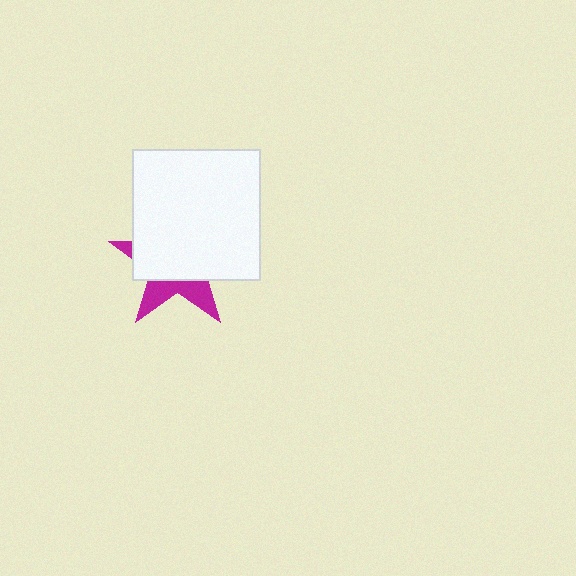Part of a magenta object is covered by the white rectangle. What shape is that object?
It is a star.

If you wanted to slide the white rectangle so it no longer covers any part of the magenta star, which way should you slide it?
Slide it up — that is the most direct way to separate the two shapes.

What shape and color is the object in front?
The object in front is a white rectangle.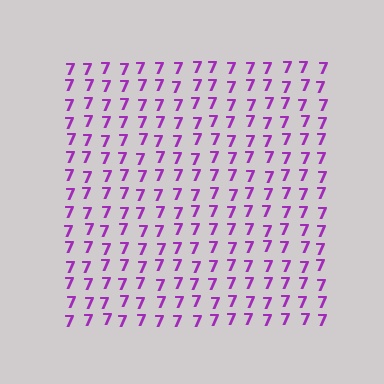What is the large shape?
The large shape is a square.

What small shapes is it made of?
It is made of small digit 7's.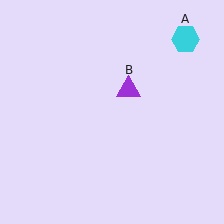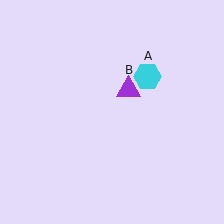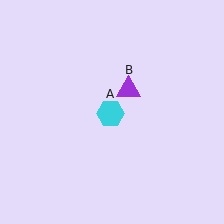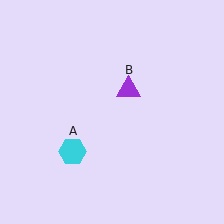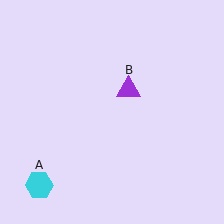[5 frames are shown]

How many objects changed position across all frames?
1 object changed position: cyan hexagon (object A).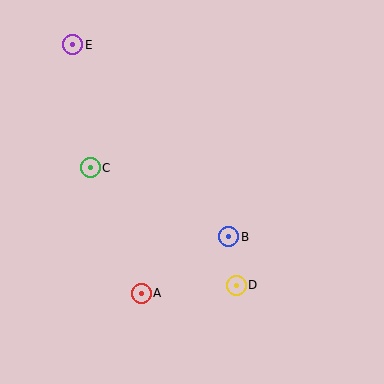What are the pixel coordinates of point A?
Point A is at (141, 293).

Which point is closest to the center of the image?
Point B at (229, 237) is closest to the center.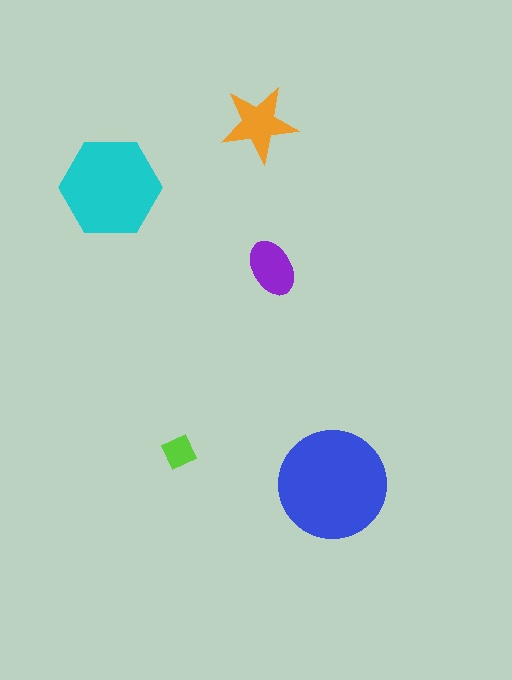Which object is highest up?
The orange star is topmost.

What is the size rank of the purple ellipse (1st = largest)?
4th.